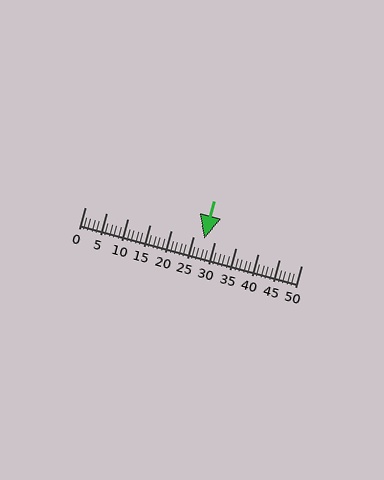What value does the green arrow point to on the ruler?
The green arrow points to approximately 28.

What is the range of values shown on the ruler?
The ruler shows values from 0 to 50.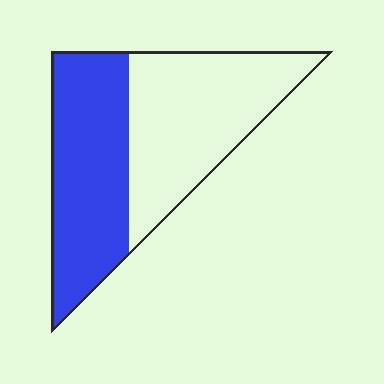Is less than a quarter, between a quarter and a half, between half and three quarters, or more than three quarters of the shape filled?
Between a quarter and a half.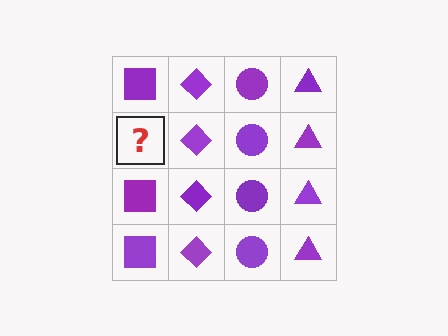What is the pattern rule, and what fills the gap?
The rule is that each column has a consistent shape. The gap should be filled with a purple square.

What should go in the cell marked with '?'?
The missing cell should contain a purple square.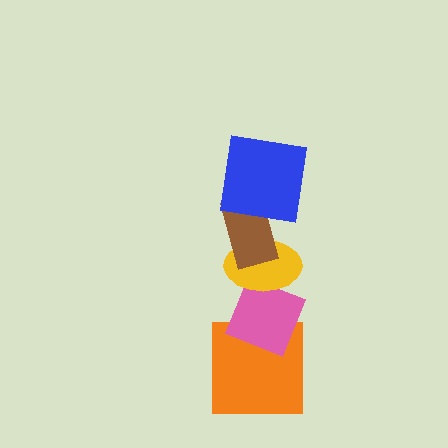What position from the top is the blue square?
The blue square is 1st from the top.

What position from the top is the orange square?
The orange square is 5th from the top.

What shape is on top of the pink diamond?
The yellow ellipse is on top of the pink diamond.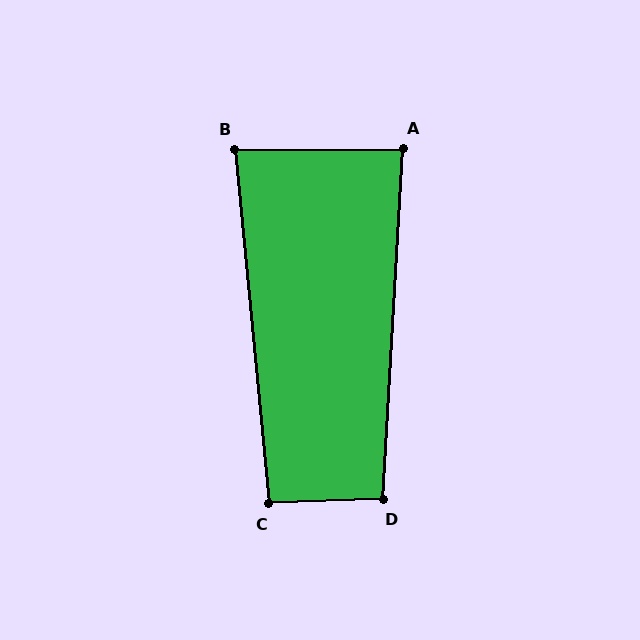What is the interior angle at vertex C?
Approximately 93 degrees (approximately right).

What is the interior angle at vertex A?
Approximately 87 degrees (approximately right).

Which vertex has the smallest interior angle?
B, at approximately 85 degrees.